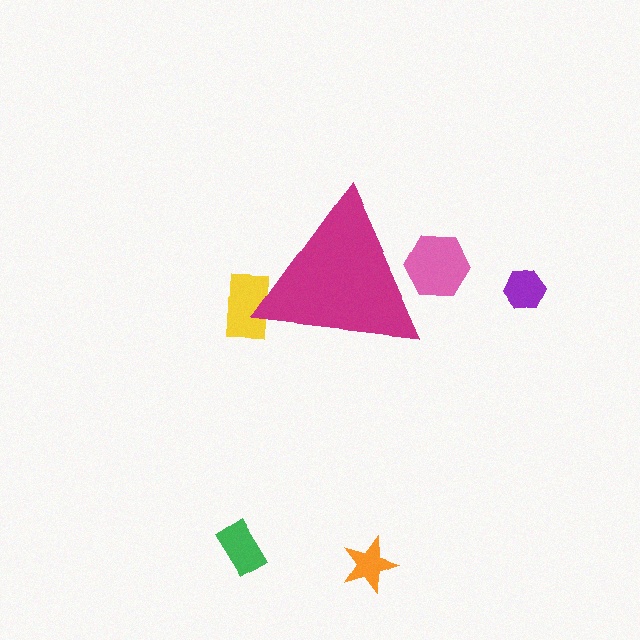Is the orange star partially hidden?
No, the orange star is fully visible.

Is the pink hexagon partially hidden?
Yes, the pink hexagon is partially hidden behind the magenta triangle.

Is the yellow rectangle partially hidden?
Yes, the yellow rectangle is partially hidden behind the magenta triangle.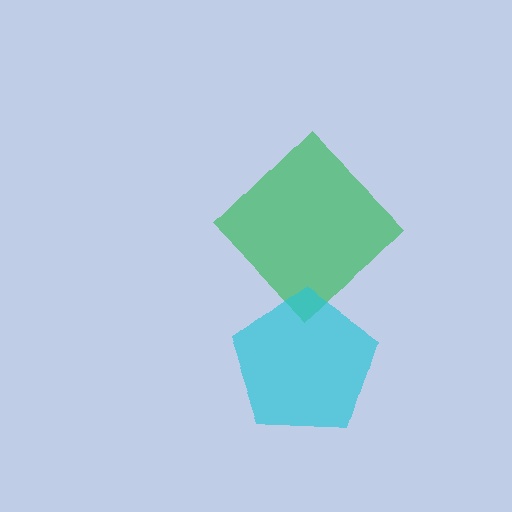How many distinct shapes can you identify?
There are 2 distinct shapes: a green diamond, a cyan pentagon.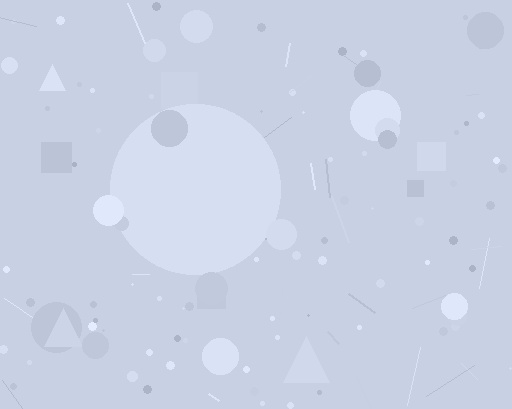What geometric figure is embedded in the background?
A circle is embedded in the background.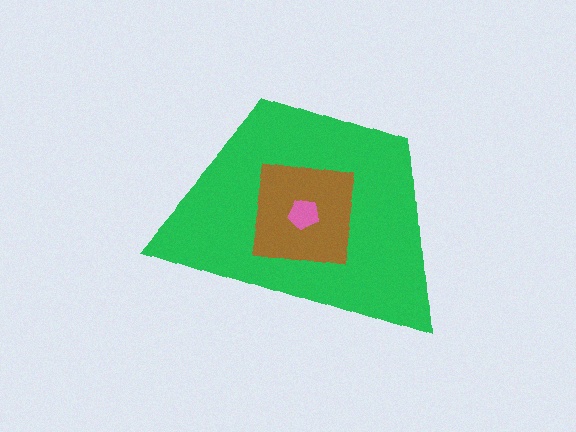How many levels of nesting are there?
3.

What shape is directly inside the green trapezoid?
The brown square.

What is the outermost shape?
The green trapezoid.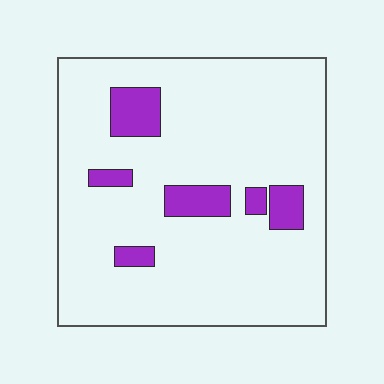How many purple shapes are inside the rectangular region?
6.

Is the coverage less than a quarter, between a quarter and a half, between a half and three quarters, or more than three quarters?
Less than a quarter.